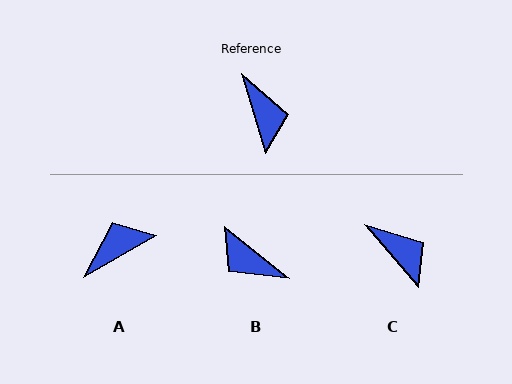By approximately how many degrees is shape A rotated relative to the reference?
Approximately 103 degrees counter-clockwise.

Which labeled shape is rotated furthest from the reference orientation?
B, about 146 degrees away.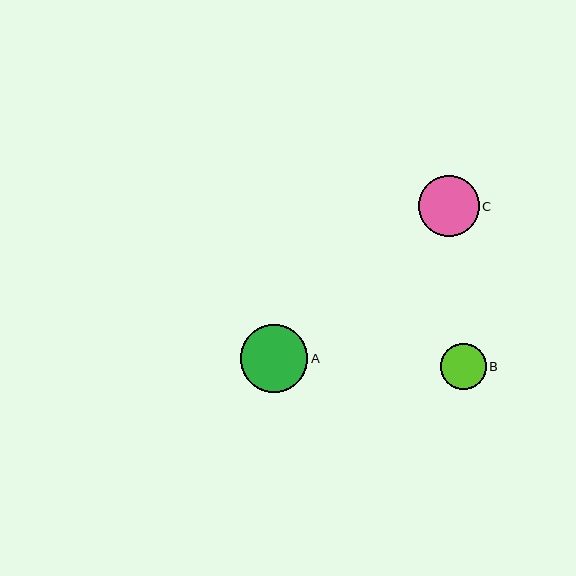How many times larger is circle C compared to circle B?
Circle C is approximately 1.3 times the size of circle B.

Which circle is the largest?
Circle A is the largest with a size of approximately 67 pixels.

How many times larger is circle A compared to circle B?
Circle A is approximately 1.5 times the size of circle B.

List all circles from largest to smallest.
From largest to smallest: A, C, B.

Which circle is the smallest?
Circle B is the smallest with a size of approximately 45 pixels.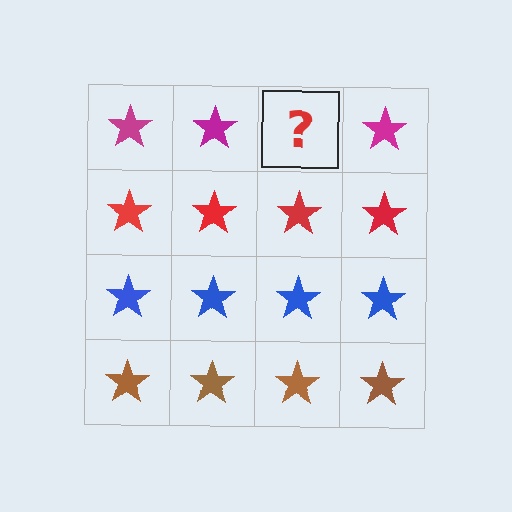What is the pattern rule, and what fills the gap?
The rule is that each row has a consistent color. The gap should be filled with a magenta star.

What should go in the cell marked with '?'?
The missing cell should contain a magenta star.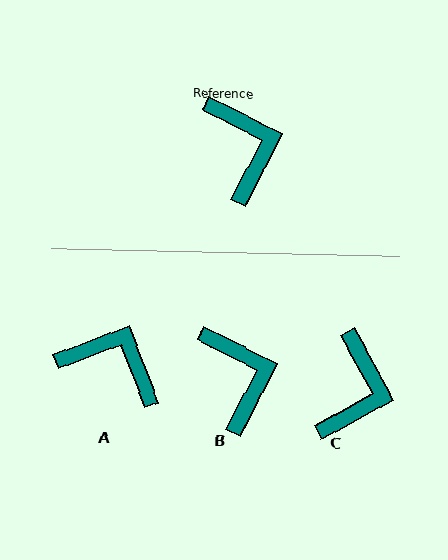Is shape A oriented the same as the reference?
No, it is off by about 48 degrees.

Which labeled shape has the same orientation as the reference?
B.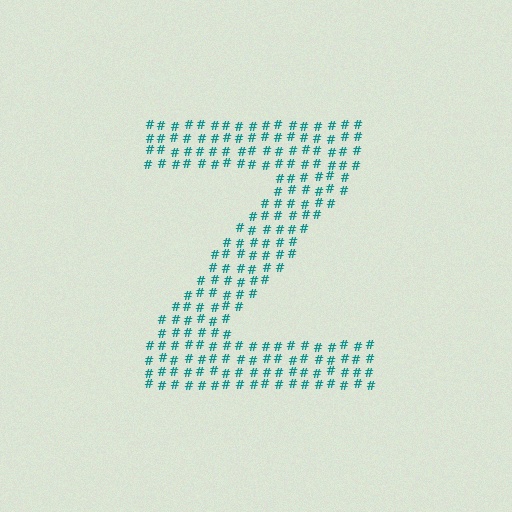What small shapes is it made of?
It is made of small hash symbols.